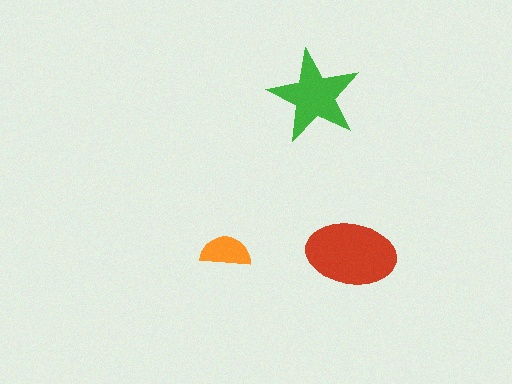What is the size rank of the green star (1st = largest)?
2nd.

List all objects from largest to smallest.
The red ellipse, the green star, the orange semicircle.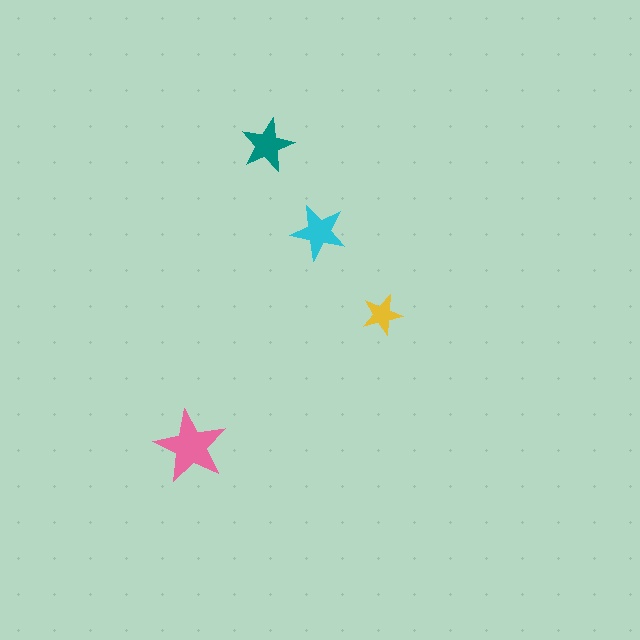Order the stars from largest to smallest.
the pink one, the cyan one, the teal one, the yellow one.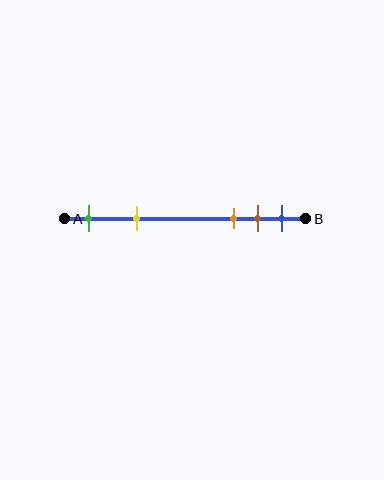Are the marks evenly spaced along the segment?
No, the marks are not evenly spaced.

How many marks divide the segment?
There are 5 marks dividing the segment.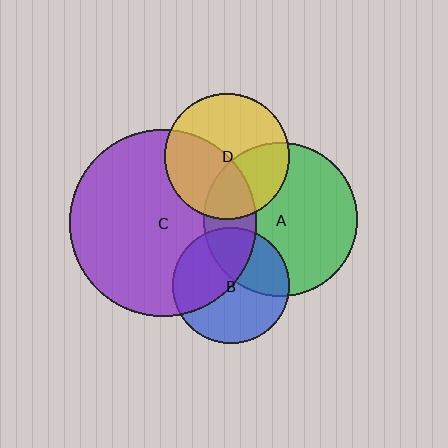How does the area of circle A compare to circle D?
Approximately 1.5 times.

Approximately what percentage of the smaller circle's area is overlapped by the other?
Approximately 25%.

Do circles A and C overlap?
Yes.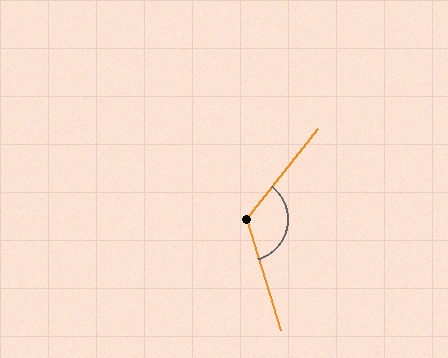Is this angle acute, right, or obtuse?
It is obtuse.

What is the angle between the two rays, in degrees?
Approximately 125 degrees.